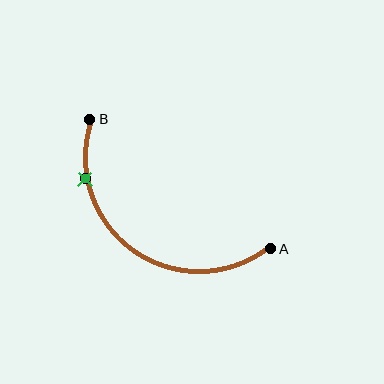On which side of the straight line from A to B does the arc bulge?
The arc bulges below and to the left of the straight line connecting A and B.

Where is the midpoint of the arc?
The arc midpoint is the point on the curve farthest from the straight line joining A and B. It sits below and to the left of that line.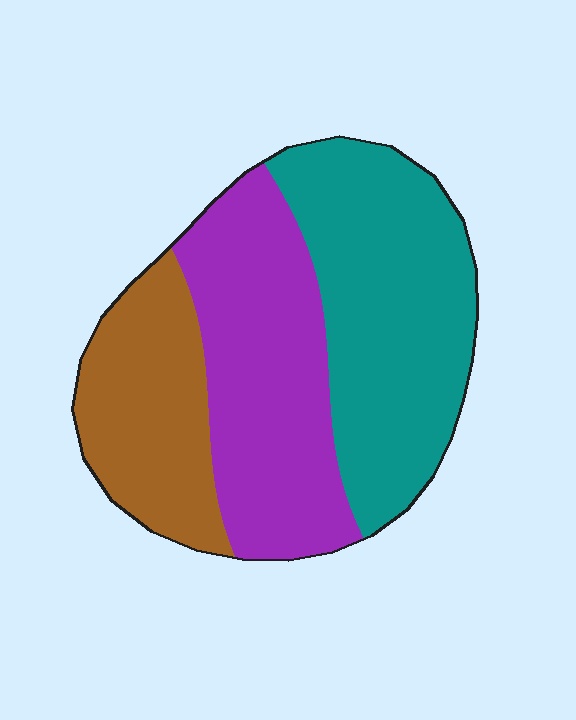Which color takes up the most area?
Teal, at roughly 40%.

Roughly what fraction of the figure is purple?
Purple takes up between a quarter and a half of the figure.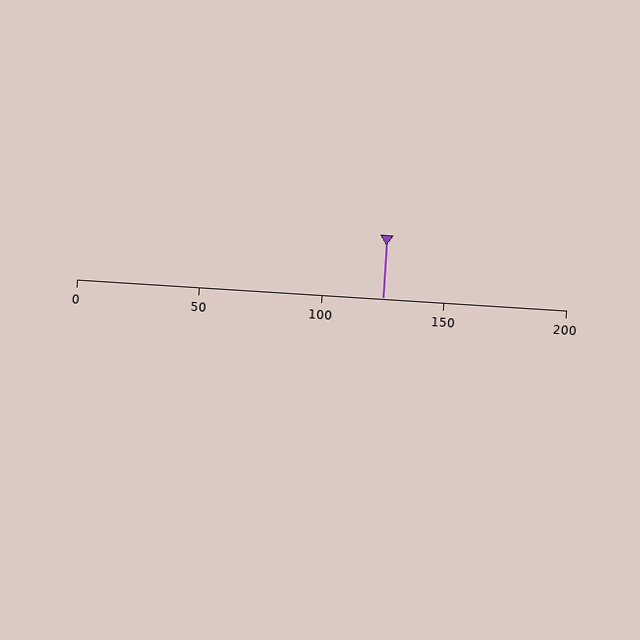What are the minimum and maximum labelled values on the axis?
The axis runs from 0 to 200.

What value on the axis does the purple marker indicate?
The marker indicates approximately 125.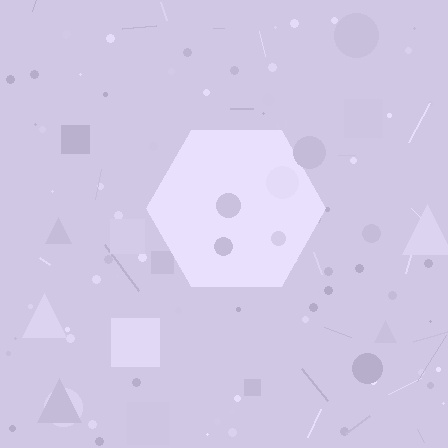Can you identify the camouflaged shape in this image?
The camouflaged shape is a hexagon.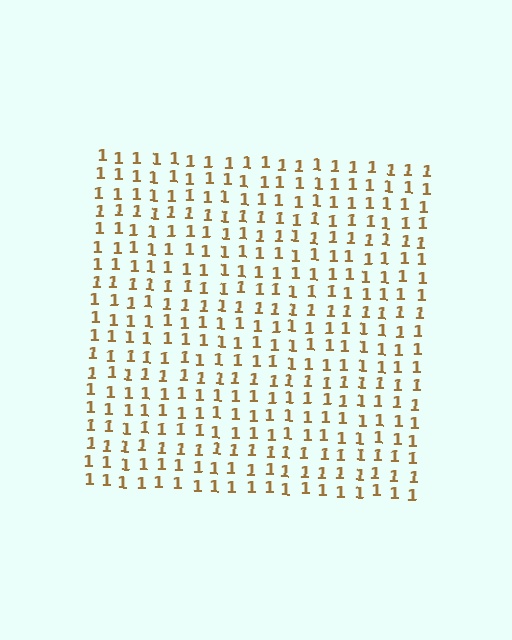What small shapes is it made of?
It is made of small digit 1's.